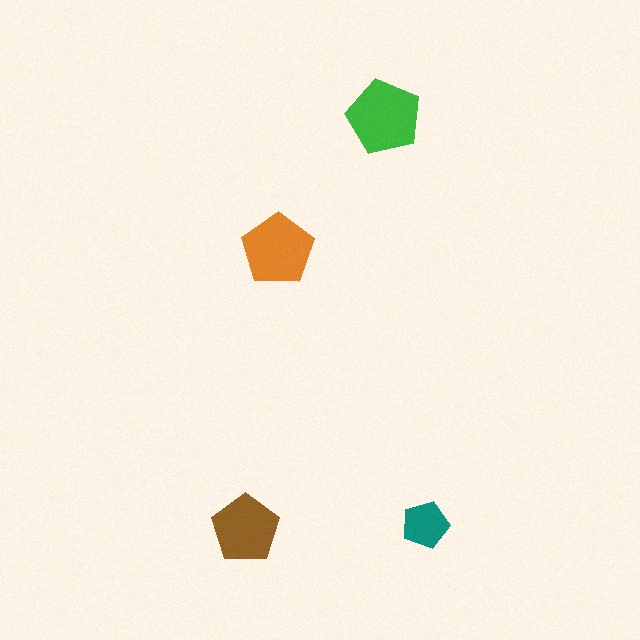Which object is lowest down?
The brown pentagon is bottommost.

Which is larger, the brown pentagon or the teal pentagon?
The brown one.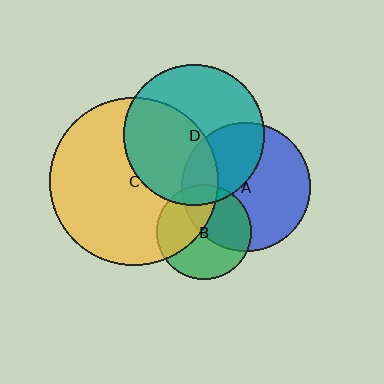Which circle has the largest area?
Circle C (yellow).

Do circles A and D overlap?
Yes.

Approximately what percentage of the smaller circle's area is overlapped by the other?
Approximately 35%.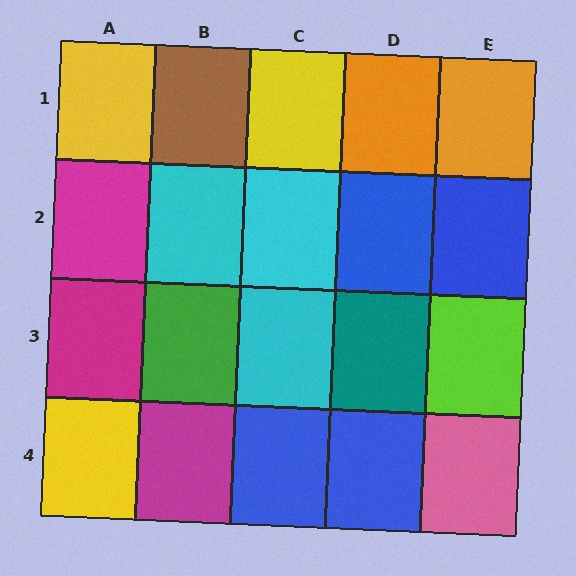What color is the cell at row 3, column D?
Teal.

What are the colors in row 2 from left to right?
Magenta, cyan, cyan, blue, blue.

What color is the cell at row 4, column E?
Pink.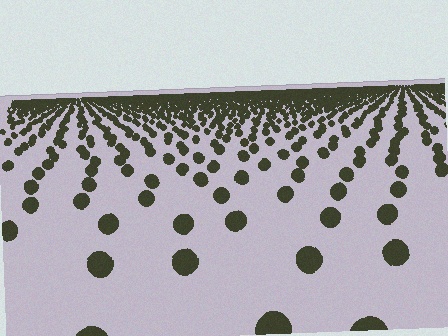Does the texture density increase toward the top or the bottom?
Density increases toward the top.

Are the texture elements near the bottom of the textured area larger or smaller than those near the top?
Larger. Near the bottom, elements are closer to the viewer and appear at a bigger on-screen size.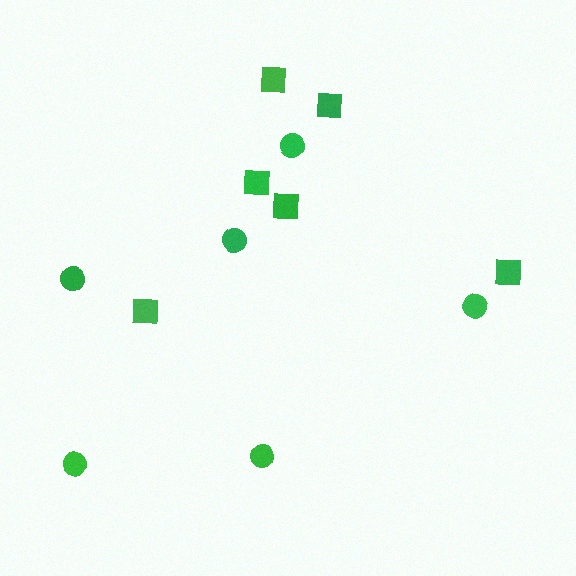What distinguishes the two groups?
There are 2 groups: one group of squares (6) and one group of circles (6).